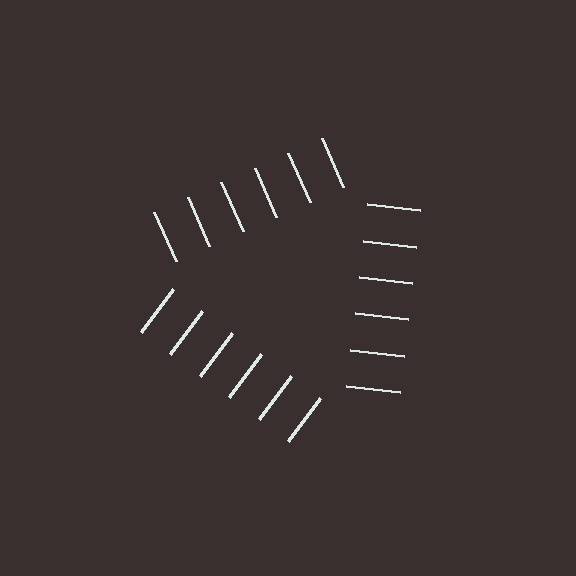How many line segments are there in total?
18 — 6 along each of the 3 edges.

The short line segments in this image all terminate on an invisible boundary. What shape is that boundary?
An illusory triangle — the line segments terminate on its edges but no continuous stroke is drawn.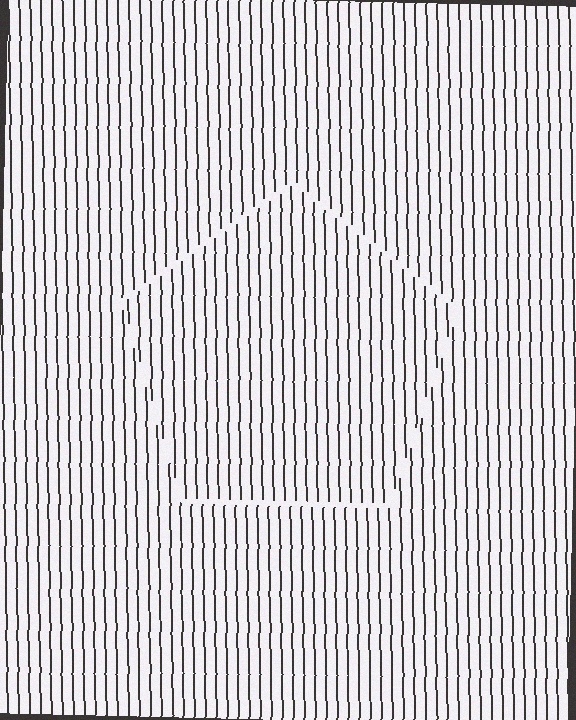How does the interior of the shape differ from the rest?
The interior of the shape contains the same grating, shifted by half a period — the contour is defined by the phase discontinuity where line-ends from the inner and outer gratings abut.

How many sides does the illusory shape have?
5 sides — the line-ends trace a pentagon.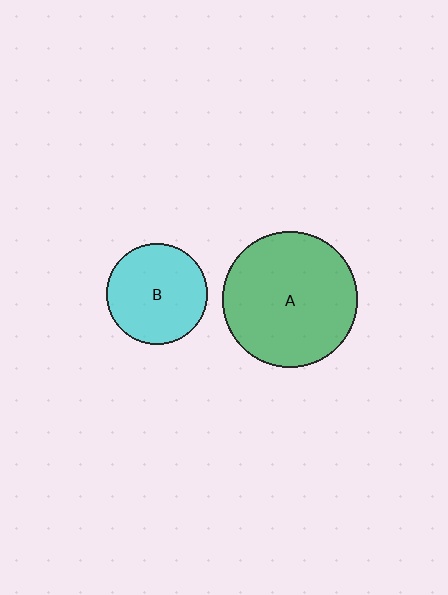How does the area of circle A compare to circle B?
Approximately 1.8 times.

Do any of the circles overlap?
No, none of the circles overlap.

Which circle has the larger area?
Circle A (green).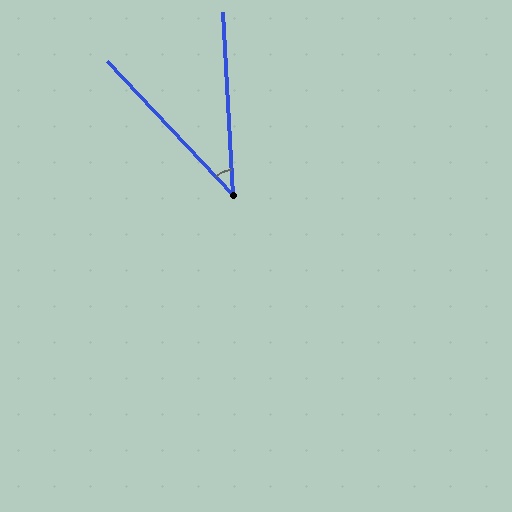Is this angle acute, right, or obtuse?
It is acute.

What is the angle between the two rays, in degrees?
Approximately 40 degrees.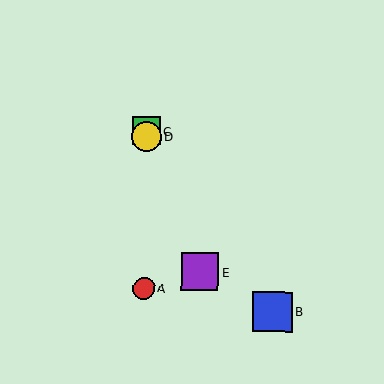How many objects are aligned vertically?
3 objects (A, C, D) are aligned vertically.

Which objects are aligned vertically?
Objects A, C, D are aligned vertically.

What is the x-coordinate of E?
Object E is at x≈200.